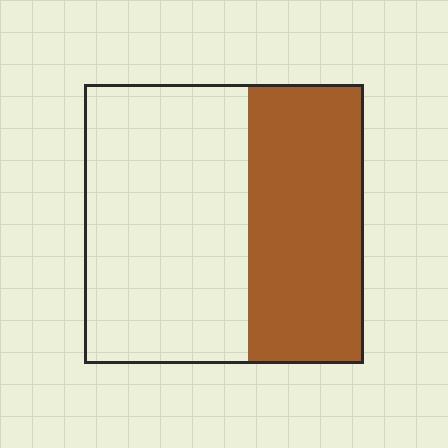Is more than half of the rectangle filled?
No.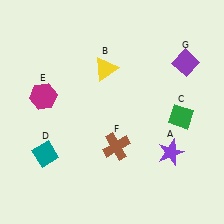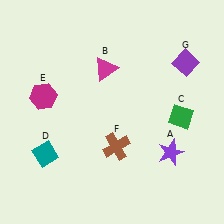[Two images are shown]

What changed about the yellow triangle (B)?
In Image 1, B is yellow. In Image 2, it changed to magenta.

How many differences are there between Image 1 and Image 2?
There is 1 difference between the two images.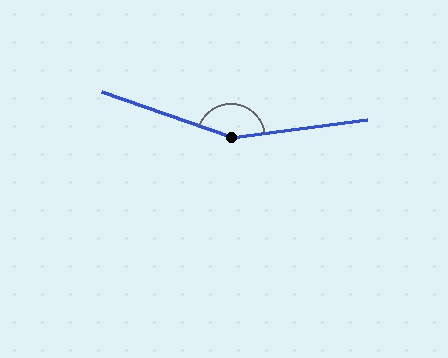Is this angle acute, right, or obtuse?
It is obtuse.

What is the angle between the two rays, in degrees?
Approximately 153 degrees.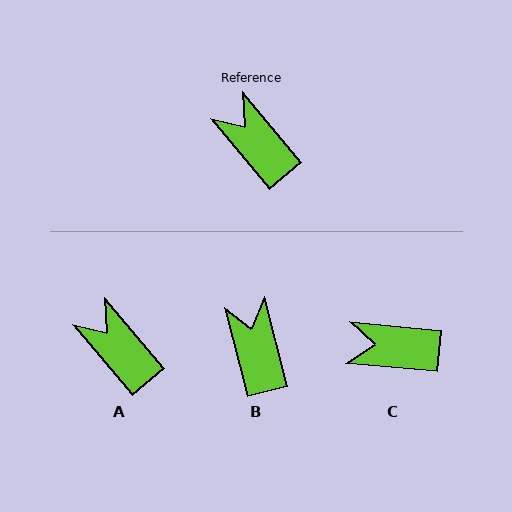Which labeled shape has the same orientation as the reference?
A.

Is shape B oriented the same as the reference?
No, it is off by about 26 degrees.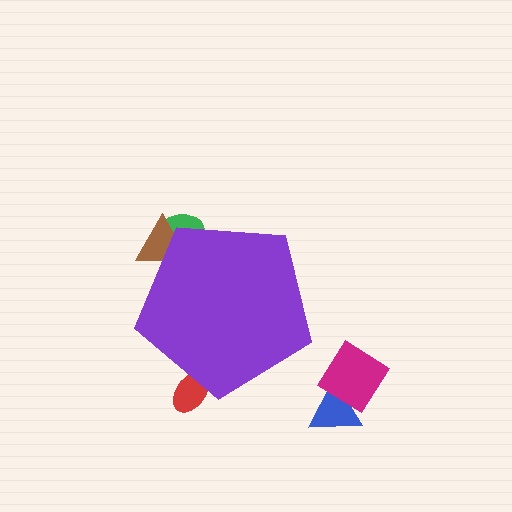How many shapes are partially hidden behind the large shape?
3 shapes are partially hidden.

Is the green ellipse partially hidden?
Yes, the green ellipse is partially hidden behind the purple pentagon.